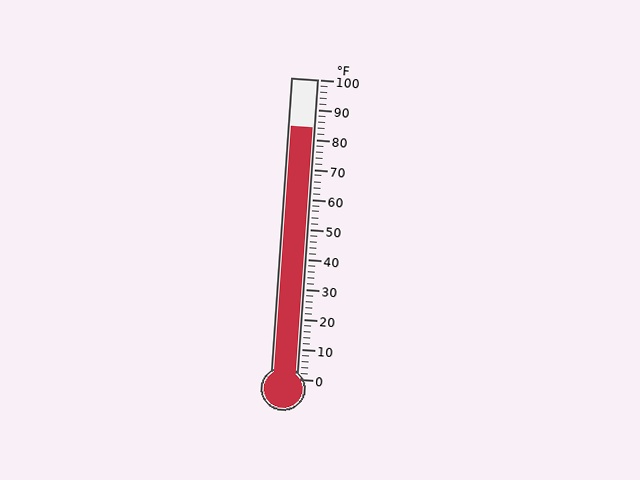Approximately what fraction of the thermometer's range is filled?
The thermometer is filled to approximately 85% of its range.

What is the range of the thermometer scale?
The thermometer scale ranges from 0°F to 100°F.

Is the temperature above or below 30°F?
The temperature is above 30°F.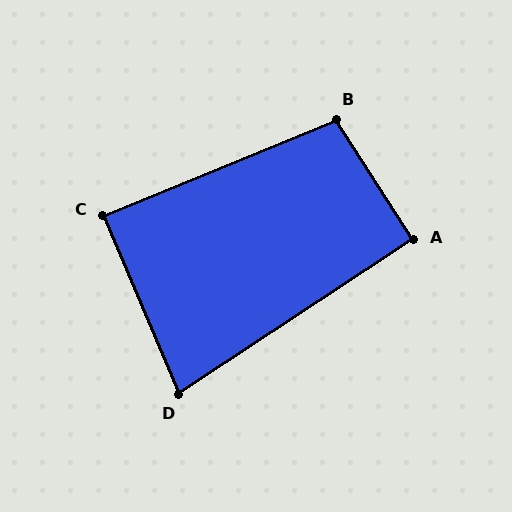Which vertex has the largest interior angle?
B, at approximately 100 degrees.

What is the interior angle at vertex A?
Approximately 91 degrees (approximately right).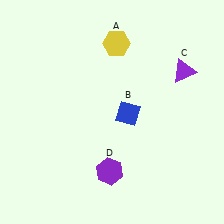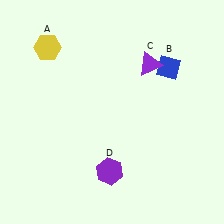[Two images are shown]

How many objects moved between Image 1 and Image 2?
3 objects moved between the two images.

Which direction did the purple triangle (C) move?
The purple triangle (C) moved left.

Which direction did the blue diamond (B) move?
The blue diamond (B) moved up.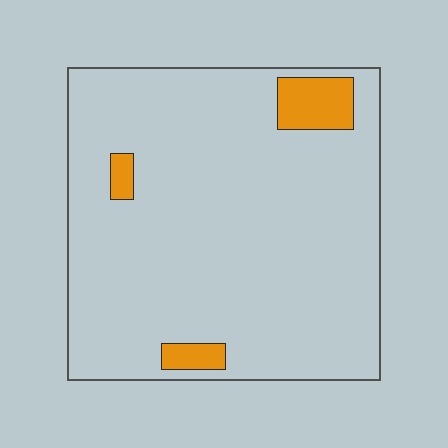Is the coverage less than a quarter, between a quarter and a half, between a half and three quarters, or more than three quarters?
Less than a quarter.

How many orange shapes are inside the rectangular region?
3.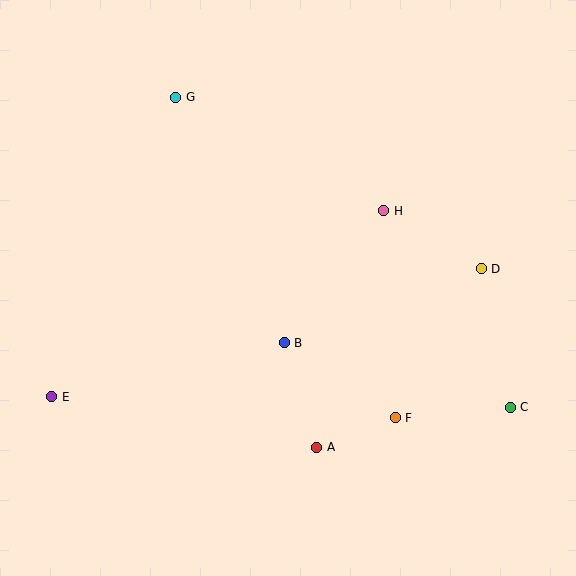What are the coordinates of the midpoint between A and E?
The midpoint between A and E is at (184, 422).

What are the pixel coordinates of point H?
Point H is at (384, 211).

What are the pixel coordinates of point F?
Point F is at (395, 418).